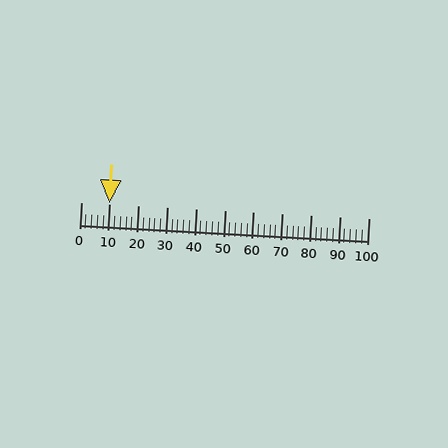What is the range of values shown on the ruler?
The ruler shows values from 0 to 100.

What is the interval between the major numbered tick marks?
The major tick marks are spaced 10 units apart.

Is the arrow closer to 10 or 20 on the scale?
The arrow is closer to 10.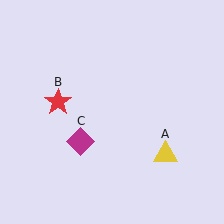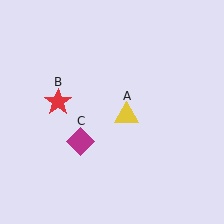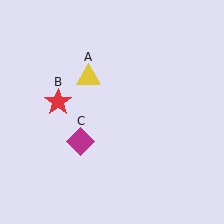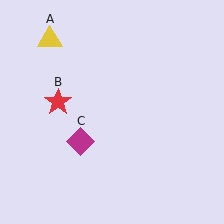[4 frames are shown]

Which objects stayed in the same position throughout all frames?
Red star (object B) and magenta diamond (object C) remained stationary.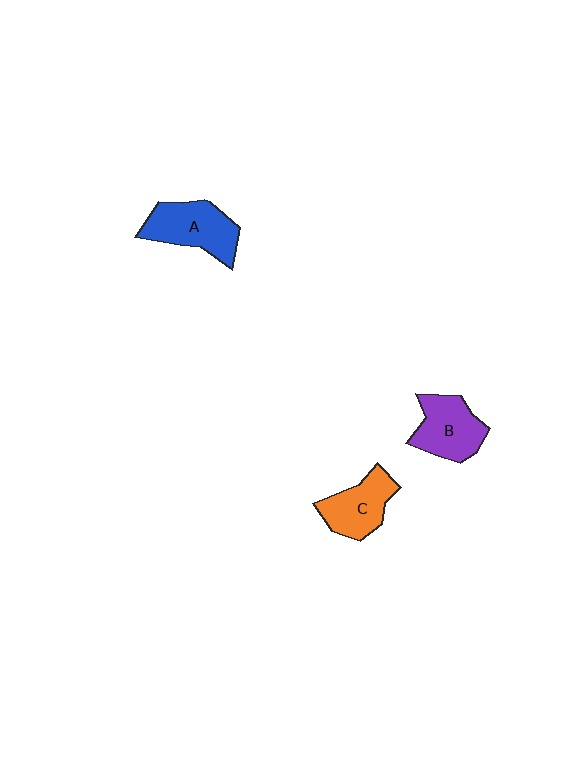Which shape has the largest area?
Shape A (blue).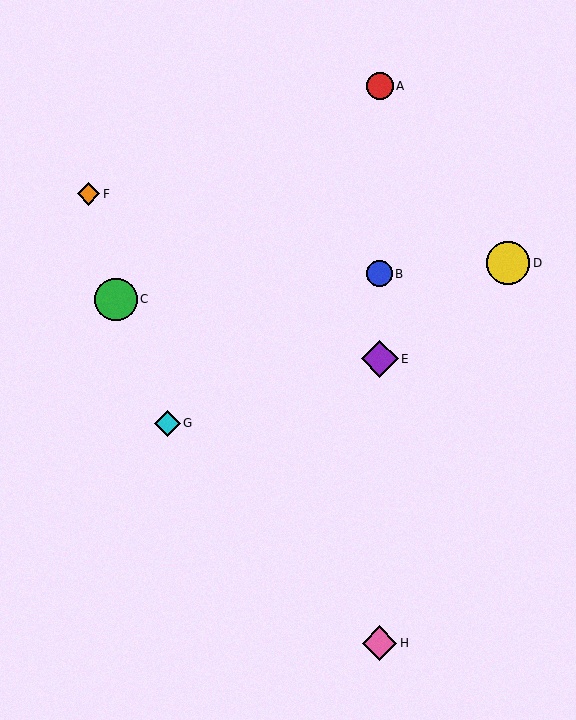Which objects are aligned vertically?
Objects A, B, E, H are aligned vertically.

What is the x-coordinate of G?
Object G is at x≈167.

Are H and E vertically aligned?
Yes, both are at x≈380.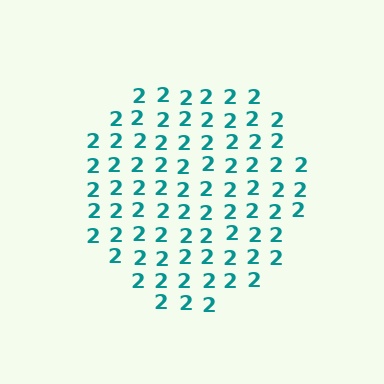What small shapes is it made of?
It is made of small digit 2's.